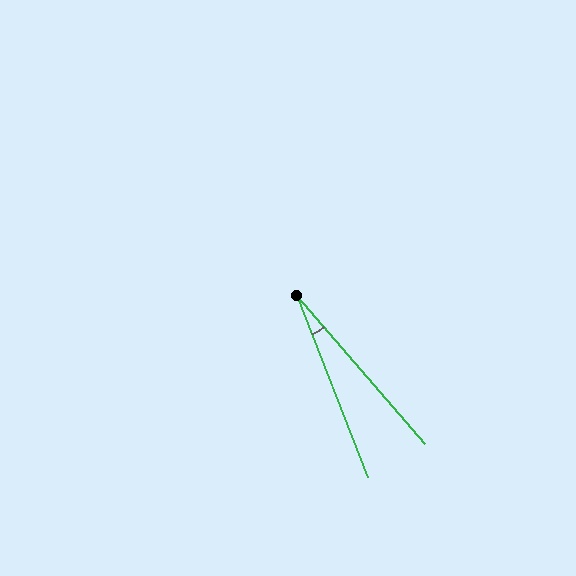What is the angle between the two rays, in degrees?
Approximately 20 degrees.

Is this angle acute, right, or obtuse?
It is acute.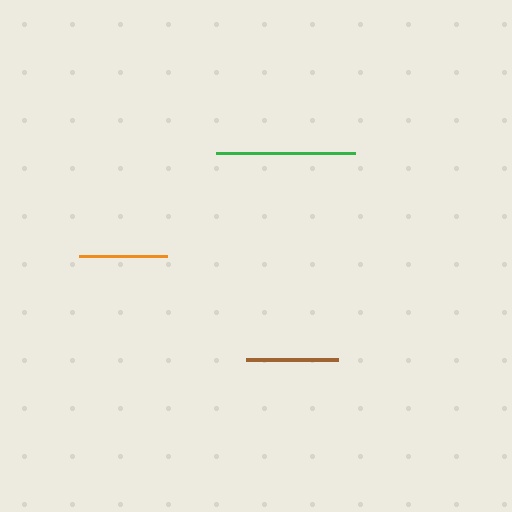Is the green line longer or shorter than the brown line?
The green line is longer than the brown line.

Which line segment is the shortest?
The orange line is the shortest at approximately 89 pixels.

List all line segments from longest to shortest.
From longest to shortest: green, brown, orange.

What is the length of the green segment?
The green segment is approximately 139 pixels long.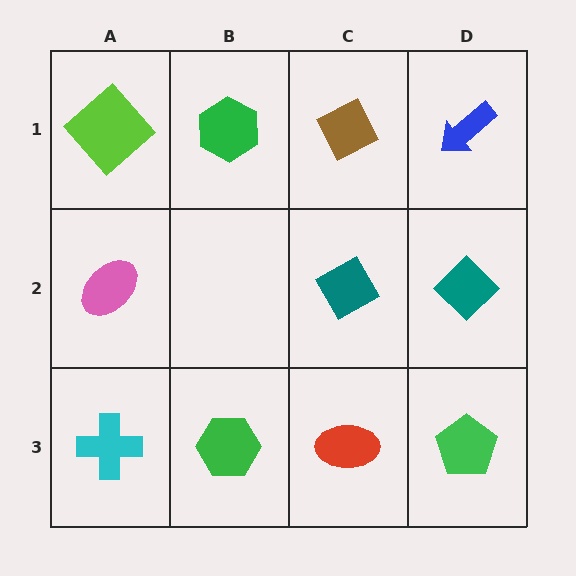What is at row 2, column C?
A teal diamond.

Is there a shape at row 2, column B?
No, that cell is empty.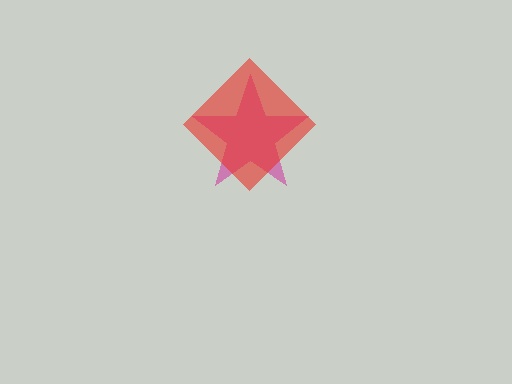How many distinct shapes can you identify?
There are 2 distinct shapes: a magenta star, a red diamond.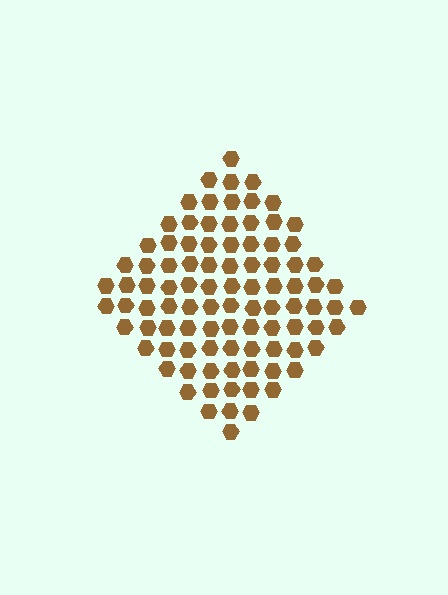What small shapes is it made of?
It is made of small hexagons.